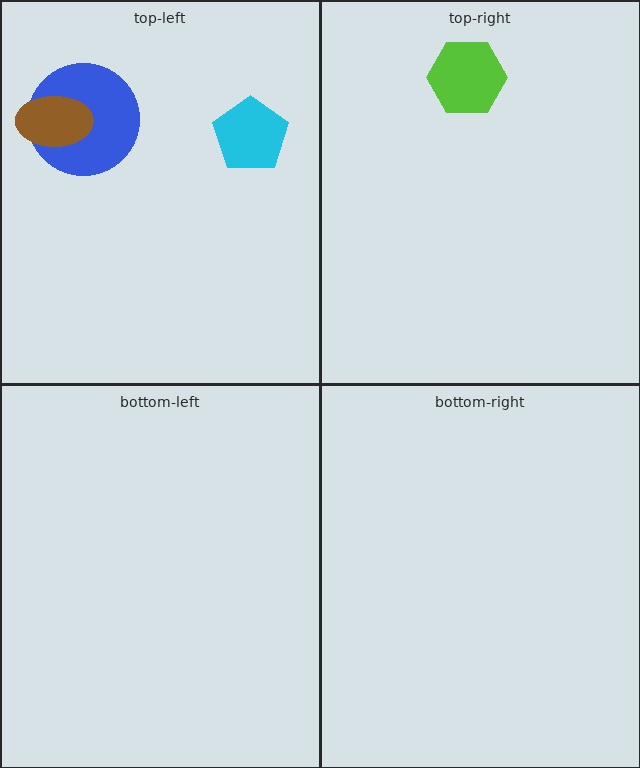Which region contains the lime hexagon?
The top-right region.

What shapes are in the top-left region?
The cyan pentagon, the blue circle, the brown ellipse.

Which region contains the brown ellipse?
The top-left region.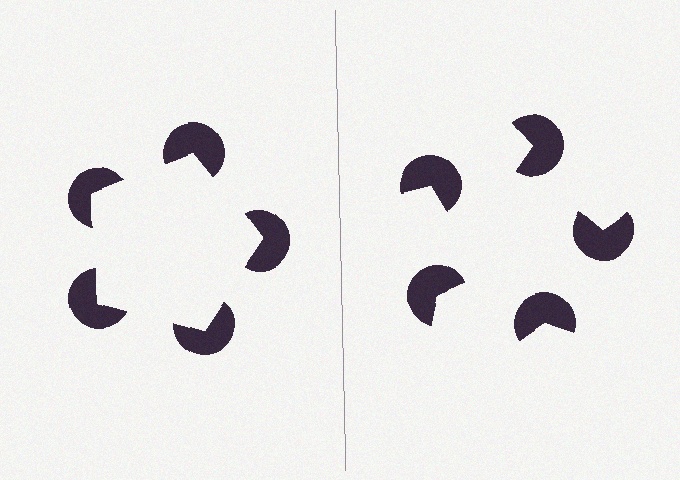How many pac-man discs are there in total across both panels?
10 — 5 on each side.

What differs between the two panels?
The pac-man discs are positioned identically on both sides; only the wedge orientations differ. On the left they align to a pentagon; on the right they are misaligned.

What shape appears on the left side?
An illusory pentagon.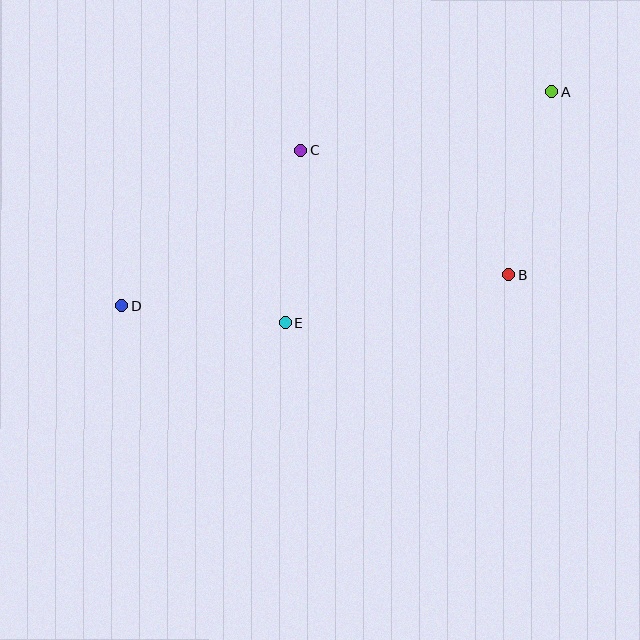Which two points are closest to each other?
Points D and E are closest to each other.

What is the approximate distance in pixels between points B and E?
The distance between B and E is approximately 229 pixels.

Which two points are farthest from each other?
Points A and D are farthest from each other.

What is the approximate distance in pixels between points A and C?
The distance between A and C is approximately 258 pixels.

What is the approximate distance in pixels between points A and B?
The distance between A and B is approximately 188 pixels.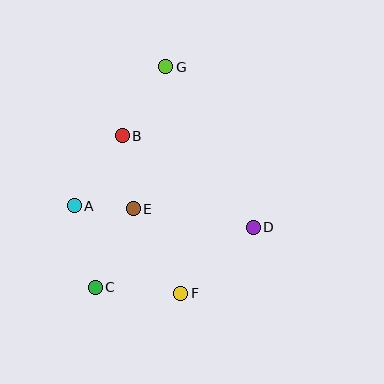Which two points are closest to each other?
Points A and E are closest to each other.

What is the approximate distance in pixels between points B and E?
The distance between B and E is approximately 74 pixels.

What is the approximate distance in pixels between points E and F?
The distance between E and F is approximately 97 pixels.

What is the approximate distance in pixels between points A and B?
The distance between A and B is approximately 85 pixels.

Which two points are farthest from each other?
Points C and G are farthest from each other.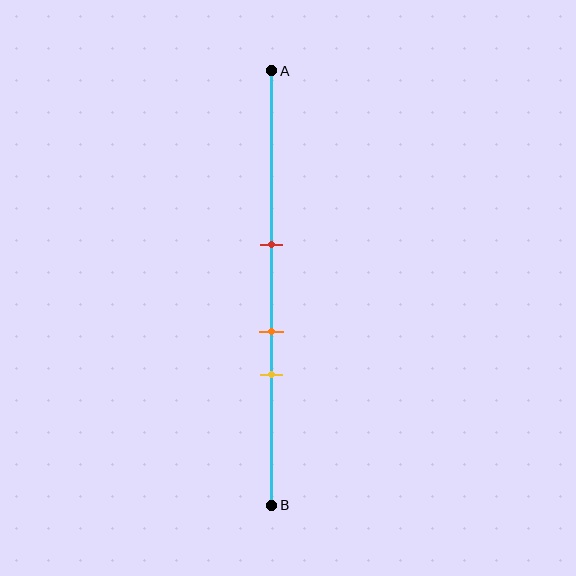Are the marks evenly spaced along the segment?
Yes, the marks are approximately evenly spaced.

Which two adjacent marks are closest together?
The orange and yellow marks are the closest adjacent pair.